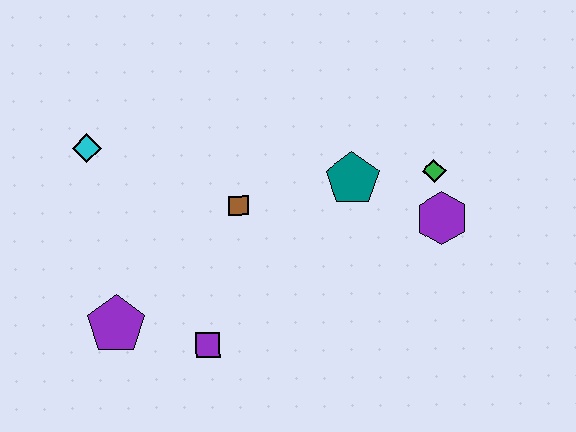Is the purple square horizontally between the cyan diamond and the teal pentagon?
Yes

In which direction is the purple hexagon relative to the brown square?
The purple hexagon is to the right of the brown square.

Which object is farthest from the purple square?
The green diamond is farthest from the purple square.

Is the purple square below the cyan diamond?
Yes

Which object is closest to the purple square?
The purple pentagon is closest to the purple square.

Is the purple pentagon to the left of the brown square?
Yes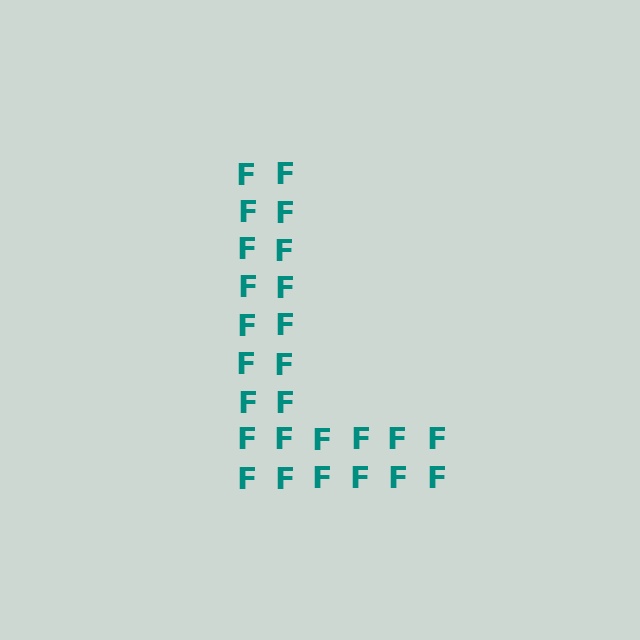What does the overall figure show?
The overall figure shows the letter L.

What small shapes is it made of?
It is made of small letter F's.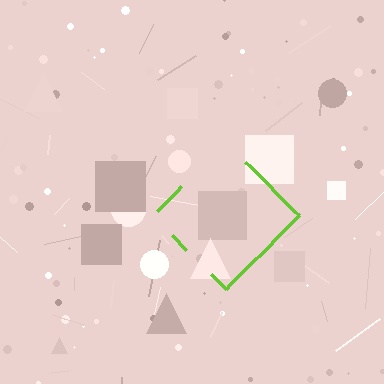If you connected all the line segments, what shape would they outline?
They would outline a diamond.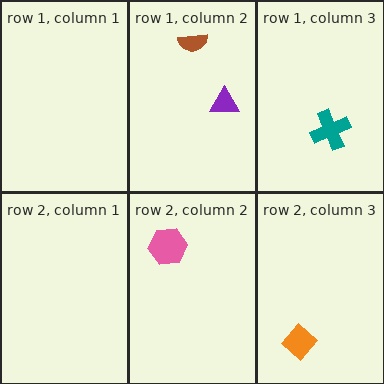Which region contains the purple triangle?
The row 1, column 2 region.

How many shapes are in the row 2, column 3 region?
1.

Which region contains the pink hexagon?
The row 2, column 2 region.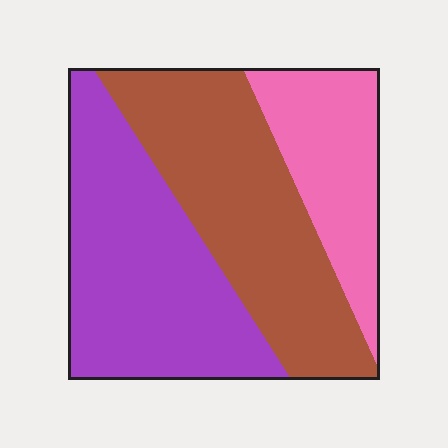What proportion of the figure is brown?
Brown covers 39% of the figure.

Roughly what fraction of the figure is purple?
Purple covers around 40% of the figure.